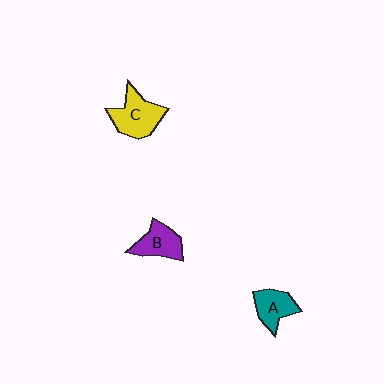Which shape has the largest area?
Shape C (yellow).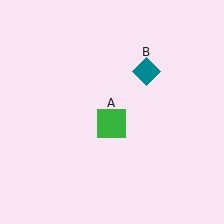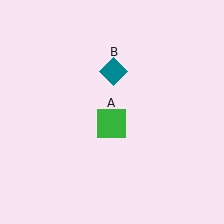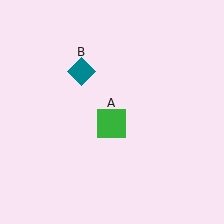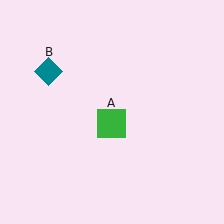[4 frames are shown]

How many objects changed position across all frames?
1 object changed position: teal diamond (object B).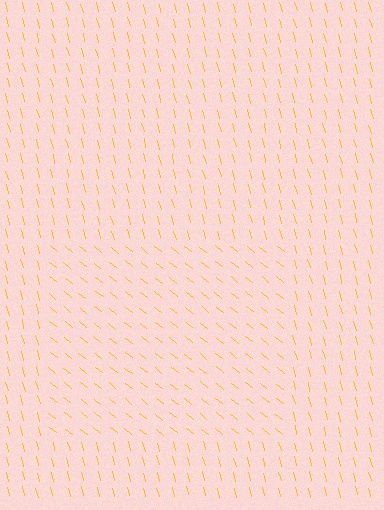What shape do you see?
I see a rectangle.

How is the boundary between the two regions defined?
The boundary is defined purely by a change in line orientation (approximately 37 degrees difference). All lines are the same color and thickness.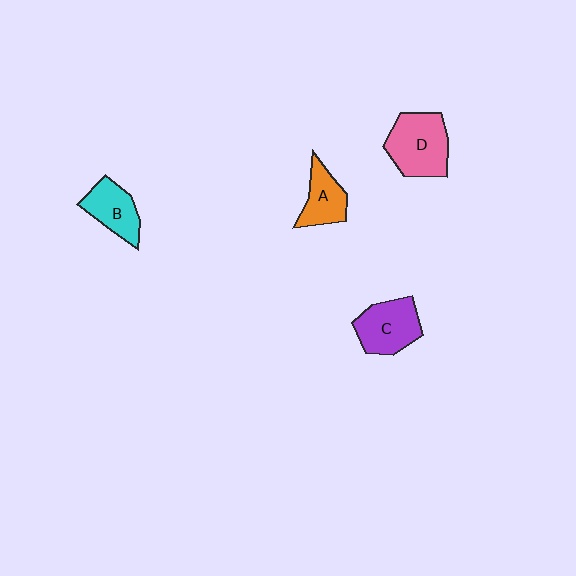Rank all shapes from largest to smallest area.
From largest to smallest: D (pink), C (purple), B (cyan), A (orange).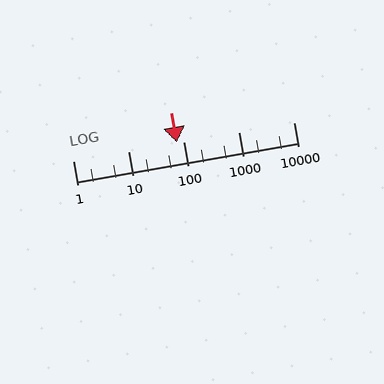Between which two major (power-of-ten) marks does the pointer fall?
The pointer is between 10 and 100.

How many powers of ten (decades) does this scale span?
The scale spans 4 decades, from 1 to 10000.